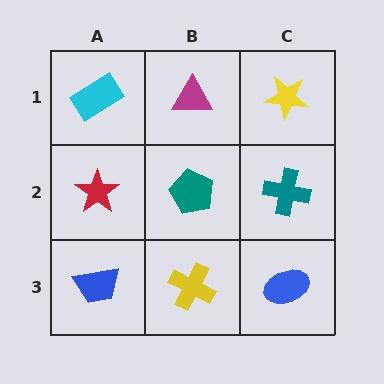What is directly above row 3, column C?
A teal cross.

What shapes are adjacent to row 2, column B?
A magenta triangle (row 1, column B), a yellow cross (row 3, column B), a red star (row 2, column A), a teal cross (row 2, column C).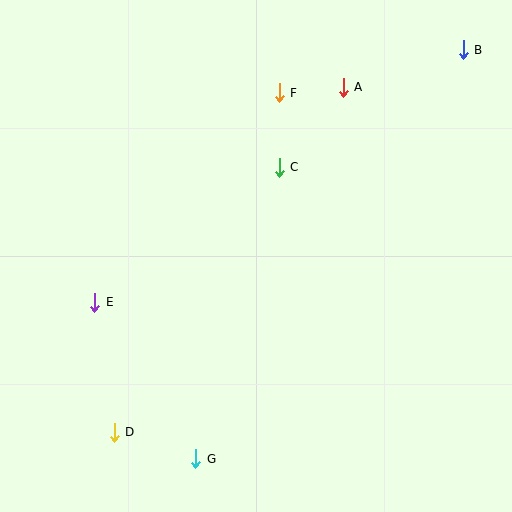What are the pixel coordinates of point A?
Point A is at (343, 87).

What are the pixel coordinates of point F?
Point F is at (279, 93).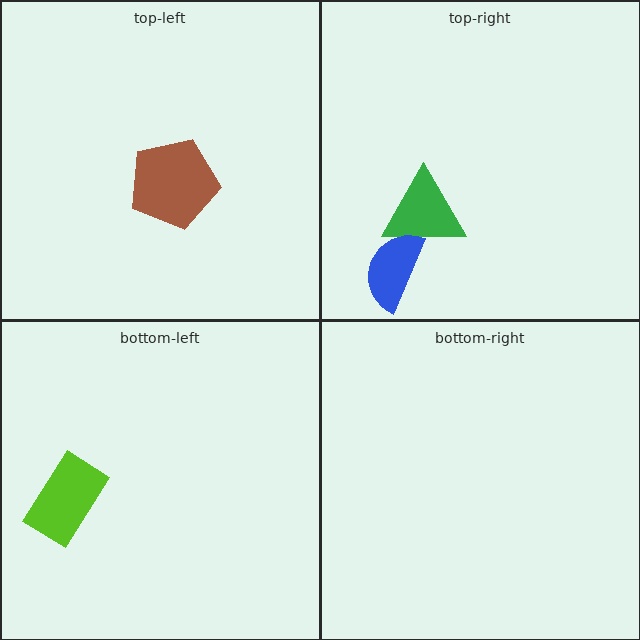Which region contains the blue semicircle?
The top-right region.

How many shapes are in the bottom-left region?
1.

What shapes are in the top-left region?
The brown pentagon.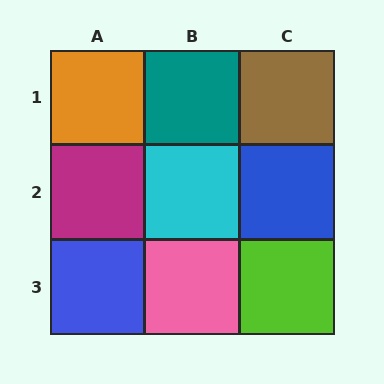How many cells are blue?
2 cells are blue.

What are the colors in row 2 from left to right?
Magenta, cyan, blue.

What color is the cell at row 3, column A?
Blue.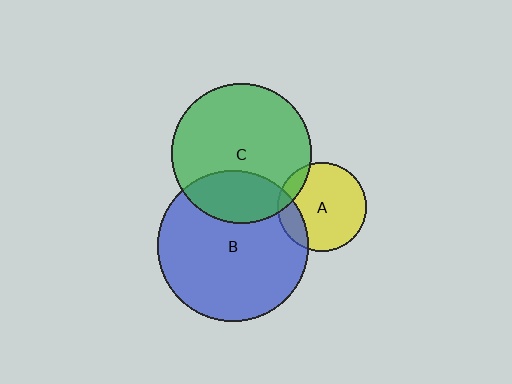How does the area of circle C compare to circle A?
Approximately 2.5 times.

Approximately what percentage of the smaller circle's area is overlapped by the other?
Approximately 15%.